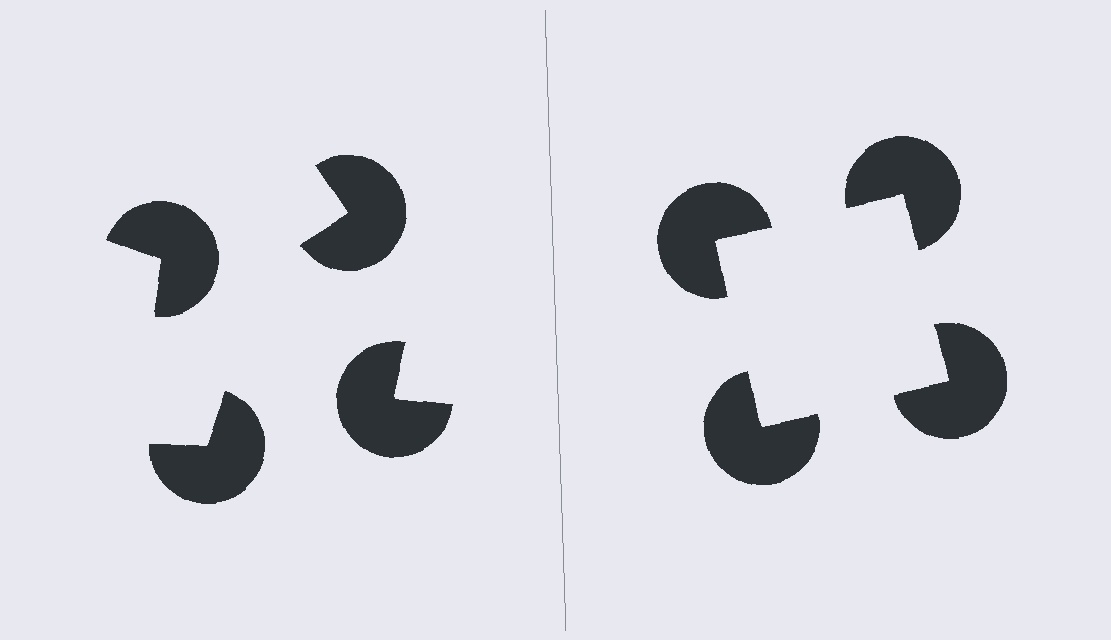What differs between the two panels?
The pac-man discs are positioned identically on both sides; only the wedge orientations differ. On the right they align to a square; on the left they are misaligned.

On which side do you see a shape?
An illusory square appears on the right side. On the left side the wedge cuts are rotated, so no coherent shape forms.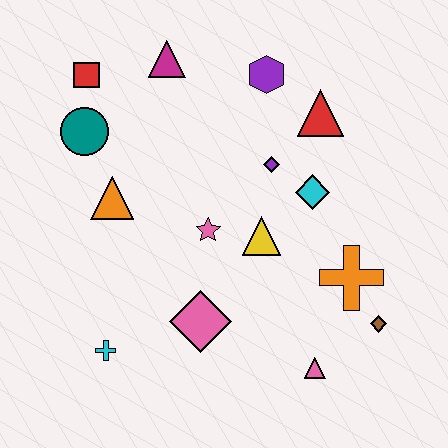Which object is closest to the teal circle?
The red square is closest to the teal circle.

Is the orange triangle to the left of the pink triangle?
Yes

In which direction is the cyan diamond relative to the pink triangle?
The cyan diamond is above the pink triangle.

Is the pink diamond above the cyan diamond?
No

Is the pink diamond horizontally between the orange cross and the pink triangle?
No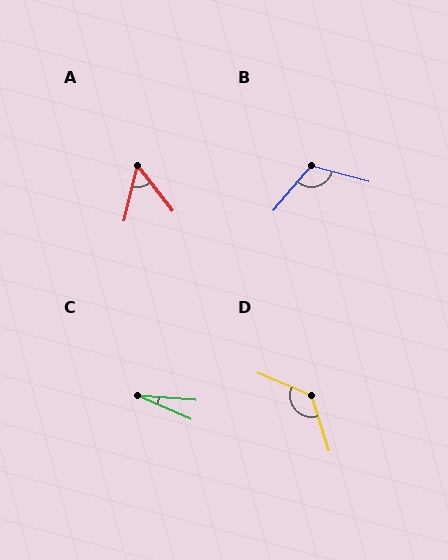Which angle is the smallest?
C, at approximately 19 degrees.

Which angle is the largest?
D, at approximately 130 degrees.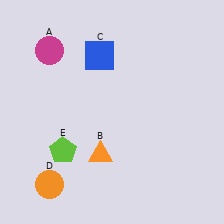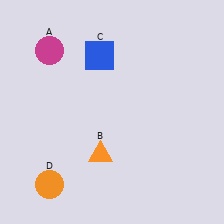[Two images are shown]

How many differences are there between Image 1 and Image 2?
There is 1 difference between the two images.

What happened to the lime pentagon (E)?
The lime pentagon (E) was removed in Image 2. It was in the bottom-left area of Image 1.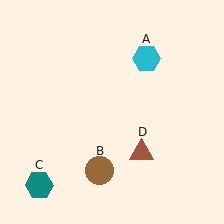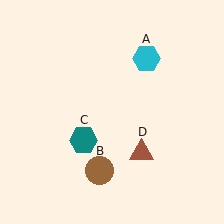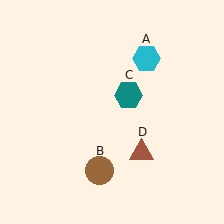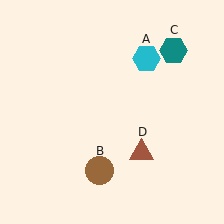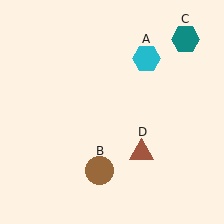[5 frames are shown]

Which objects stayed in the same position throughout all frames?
Cyan hexagon (object A) and brown circle (object B) and brown triangle (object D) remained stationary.